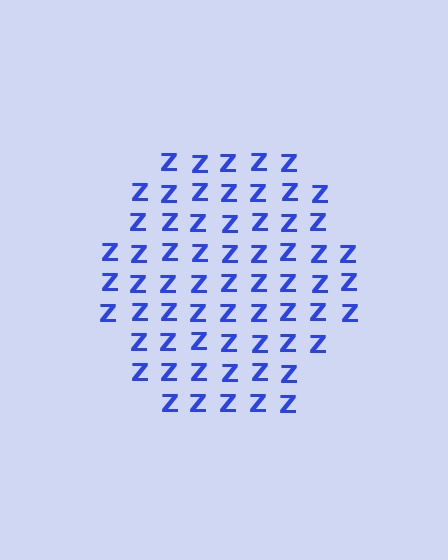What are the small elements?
The small elements are letter Z's.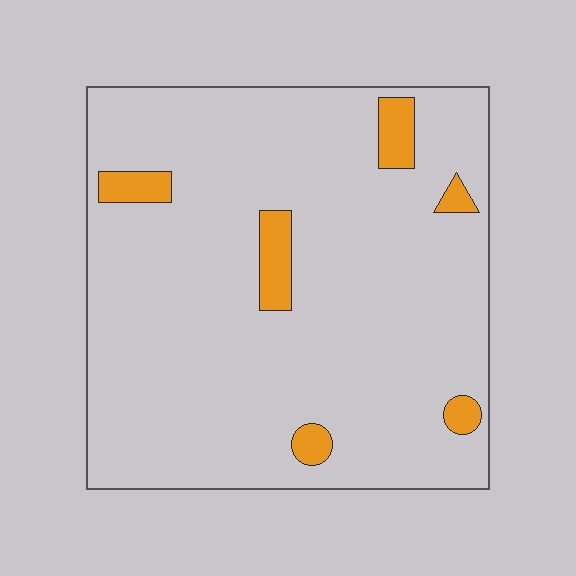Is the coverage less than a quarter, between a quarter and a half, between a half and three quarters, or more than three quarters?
Less than a quarter.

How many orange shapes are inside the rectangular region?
6.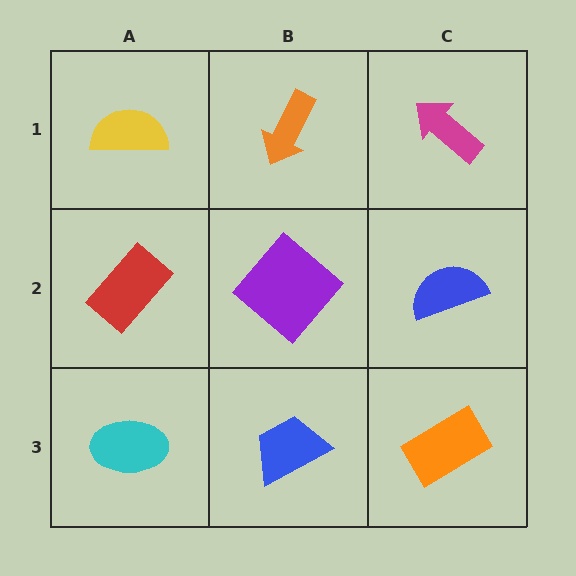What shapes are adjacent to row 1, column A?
A red rectangle (row 2, column A), an orange arrow (row 1, column B).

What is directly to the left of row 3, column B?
A cyan ellipse.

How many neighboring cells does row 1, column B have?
3.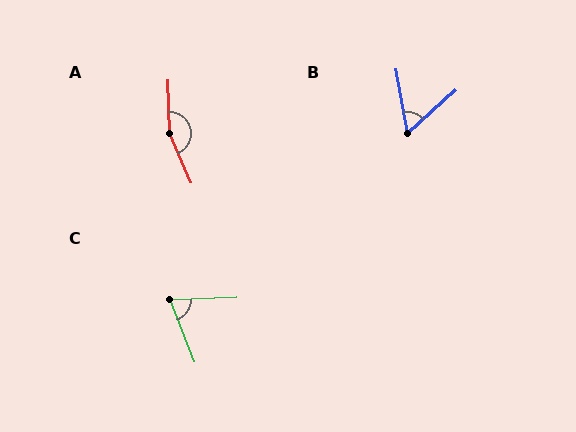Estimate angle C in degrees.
Approximately 71 degrees.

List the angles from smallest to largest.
B (58°), C (71°), A (158°).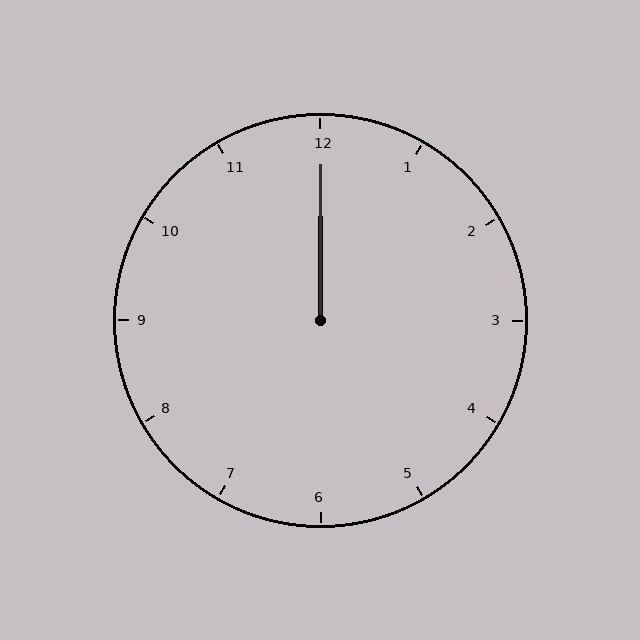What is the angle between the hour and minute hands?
Approximately 0 degrees.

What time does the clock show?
12:00.